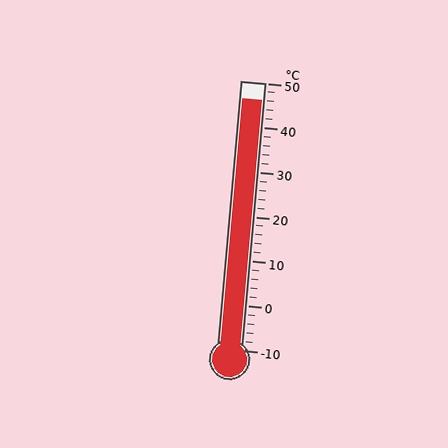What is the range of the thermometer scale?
The thermometer scale ranges from -10°C to 50°C.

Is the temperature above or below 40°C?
The temperature is above 40°C.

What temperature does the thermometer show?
The thermometer shows approximately 46°C.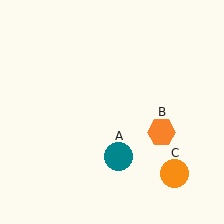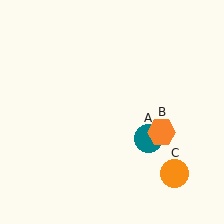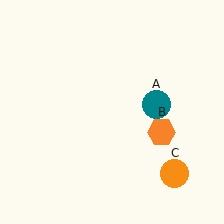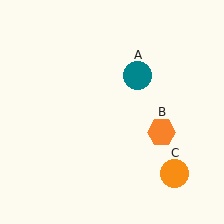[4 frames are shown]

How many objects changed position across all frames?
1 object changed position: teal circle (object A).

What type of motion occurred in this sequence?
The teal circle (object A) rotated counterclockwise around the center of the scene.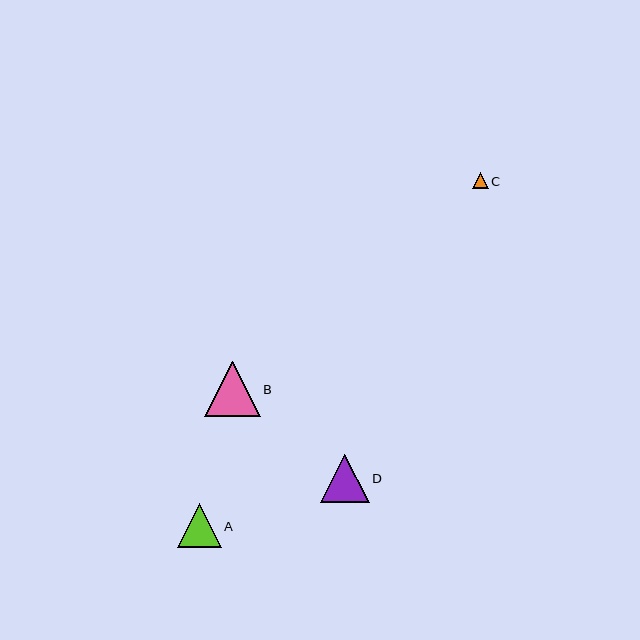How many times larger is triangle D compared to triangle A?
Triangle D is approximately 1.1 times the size of triangle A.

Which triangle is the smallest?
Triangle C is the smallest with a size of approximately 16 pixels.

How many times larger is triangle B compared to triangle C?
Triangle B is approximately 3.6 times the size of triangle C.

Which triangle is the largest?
Triangle B is the largest with a size of approximately 56 pixels.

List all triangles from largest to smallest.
From largest to smallest: B, D, A, C.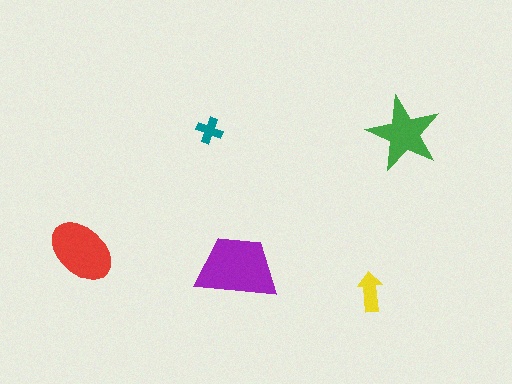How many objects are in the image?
There are 5 objects in the image.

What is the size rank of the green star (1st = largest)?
3rd.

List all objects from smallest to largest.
The teal cross, the yellow arrow, the green star, the red ellipse, the purple trapezoid.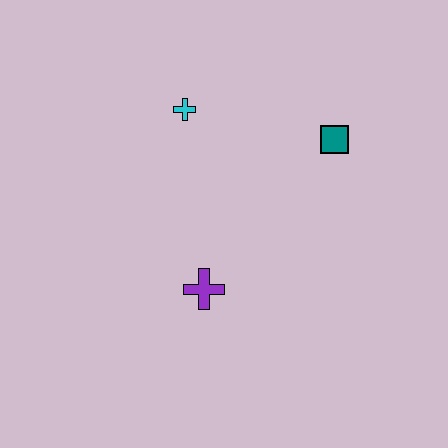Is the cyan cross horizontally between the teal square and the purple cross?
No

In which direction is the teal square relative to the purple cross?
The teal square is above the purple cross.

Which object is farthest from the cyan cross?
The purple cross is farthest from the cyan cross.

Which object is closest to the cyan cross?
The teal square is closest to the cyan cross.